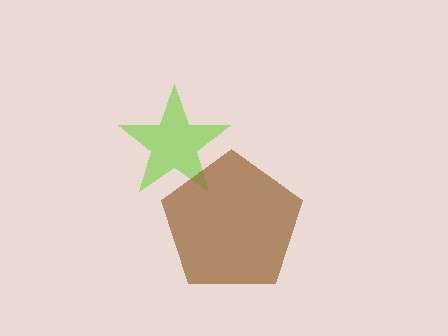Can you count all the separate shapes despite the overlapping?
Yes, there are 2 separate shapes.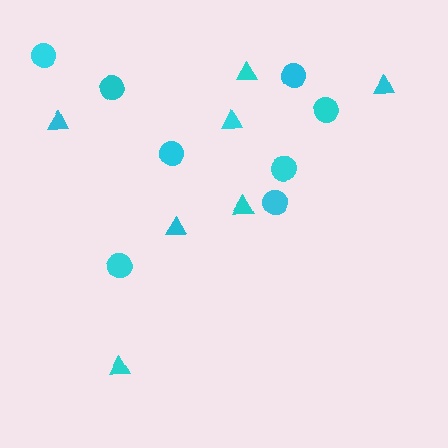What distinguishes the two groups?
There are 2 groups: one group of triangles (7) and one group of circles (8).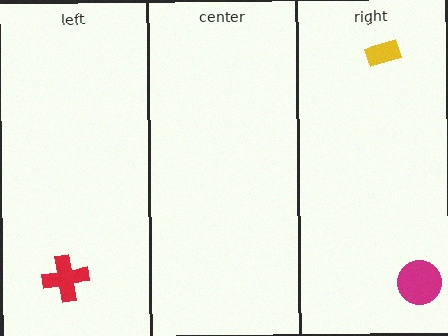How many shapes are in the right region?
2.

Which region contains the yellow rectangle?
The right region.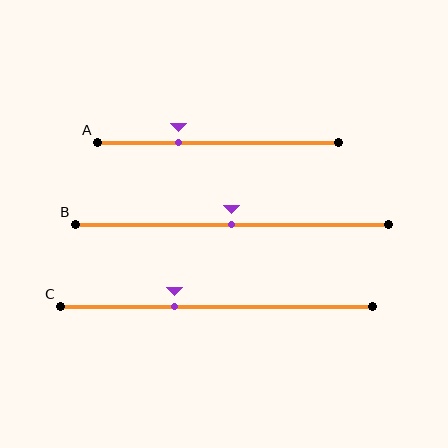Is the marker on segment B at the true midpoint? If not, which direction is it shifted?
Yes, the marker on segment B is at the true midpoint.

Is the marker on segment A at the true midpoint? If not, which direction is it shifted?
No, the marker on segment A is shifted to the left by about 16% of the segment length.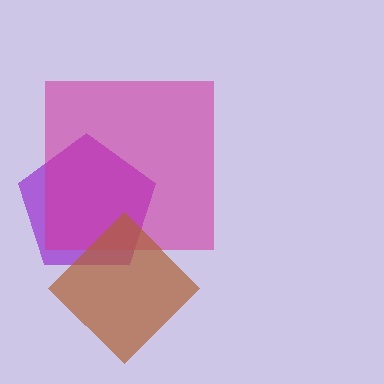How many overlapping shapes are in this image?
There are 3 overlapping shapes in the image.